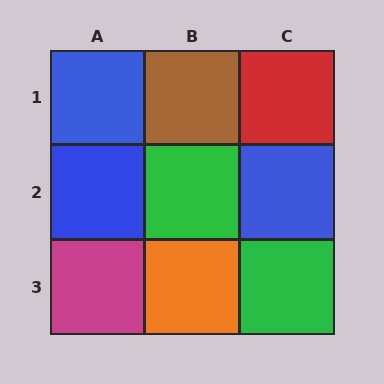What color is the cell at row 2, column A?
Blue.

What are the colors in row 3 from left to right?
Magenta, orange, green.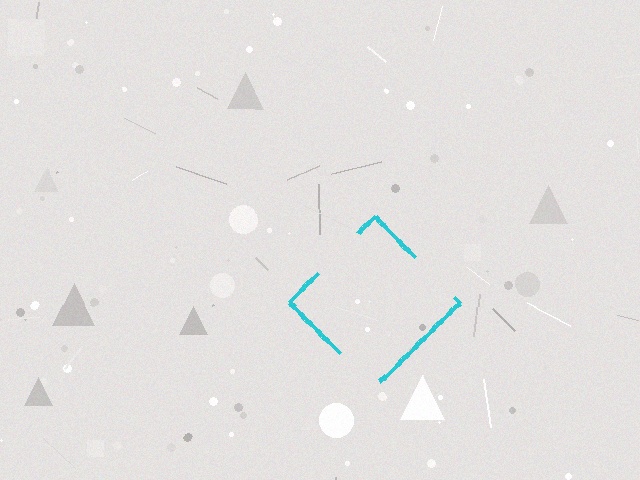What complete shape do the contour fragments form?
The contour fragments form a diamond.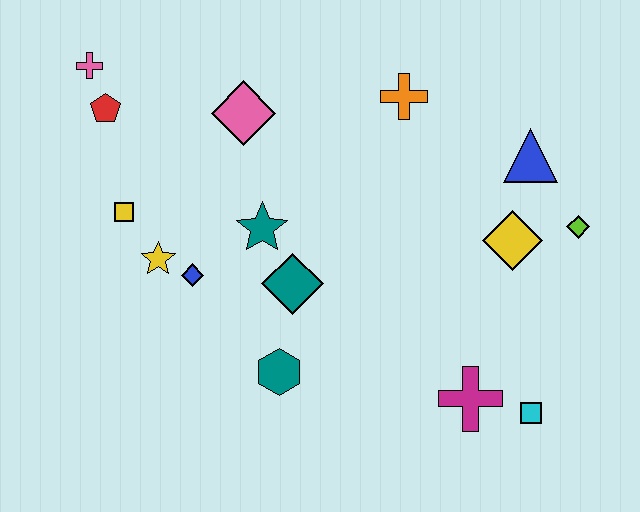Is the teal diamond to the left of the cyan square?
Yes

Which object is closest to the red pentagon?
The pink cross is closest to the red pentagon.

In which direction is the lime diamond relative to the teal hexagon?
The lime diamond is to the right of the teal hexagon.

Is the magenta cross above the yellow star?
No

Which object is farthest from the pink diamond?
The cyan square is farthest from the pink diamond.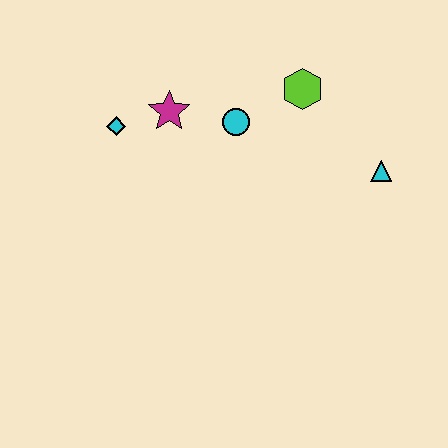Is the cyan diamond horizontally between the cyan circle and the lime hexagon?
No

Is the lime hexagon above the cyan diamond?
Yes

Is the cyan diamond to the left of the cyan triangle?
Yes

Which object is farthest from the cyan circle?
The cyan triangle is farthest from the cyan circle.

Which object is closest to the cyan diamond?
The magenta star is closest to the cyan diamond.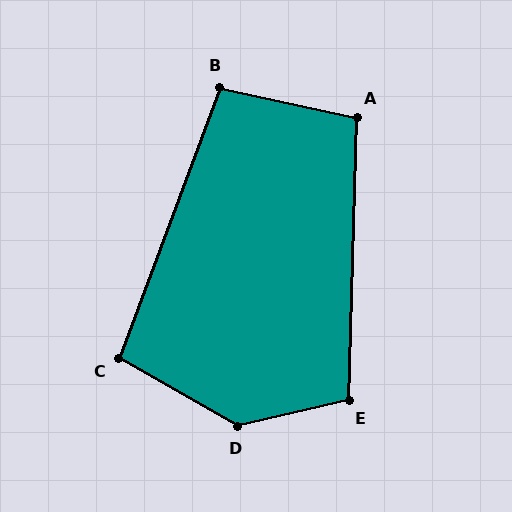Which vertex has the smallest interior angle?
B, at approximately 99 degrees.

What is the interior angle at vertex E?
Approximately 105 degrees (obtuse).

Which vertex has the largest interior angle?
D, at approximately 137 degrees.